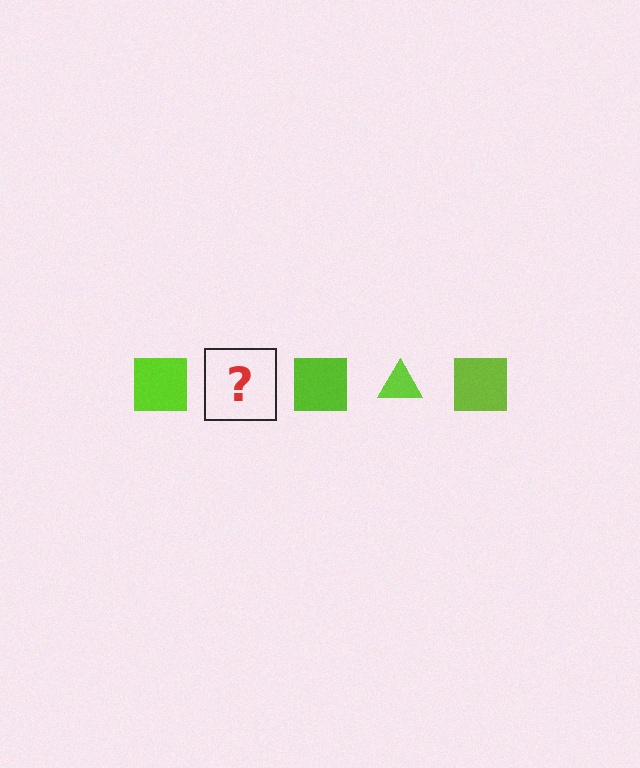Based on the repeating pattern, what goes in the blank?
The blank should be a lime triangle.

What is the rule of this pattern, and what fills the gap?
The rule is that the pattern cycles through square, triangle shapes in lime. The gap should be filled with a lime triangle.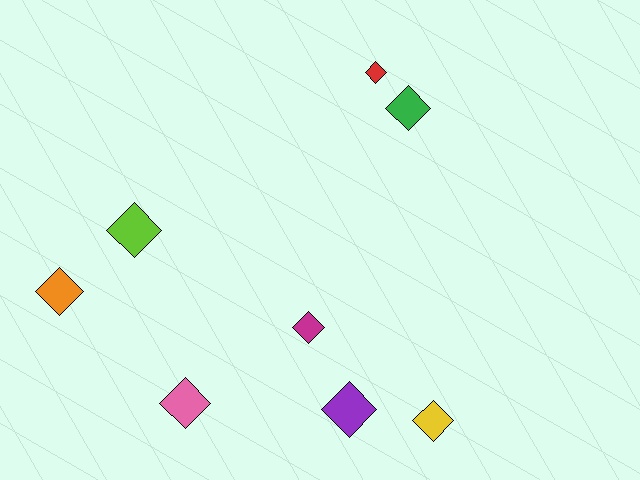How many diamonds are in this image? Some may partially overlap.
There are 8 diamonds.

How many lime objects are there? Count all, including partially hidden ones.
There is 1 lime object.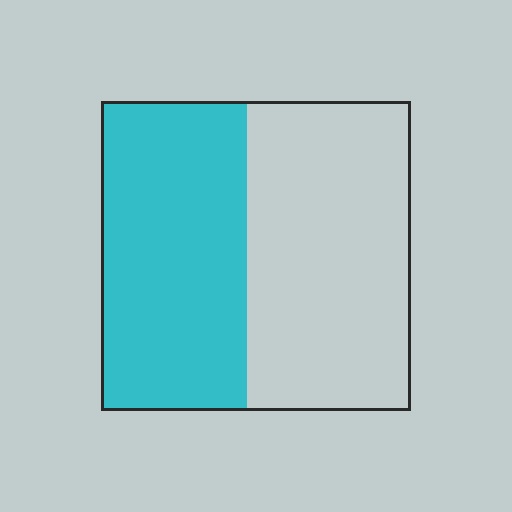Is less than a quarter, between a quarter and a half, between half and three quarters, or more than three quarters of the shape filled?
Between a quarter and a half.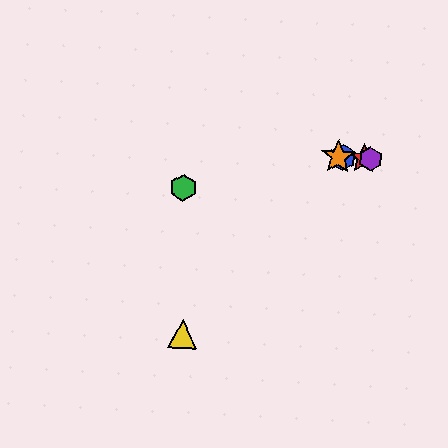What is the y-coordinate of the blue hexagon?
The blue hexagon is at y≈157.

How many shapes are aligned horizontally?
4 shapes (the red star, the blue hexagon, the purple hexagon, the orange star) are aligned horizontally.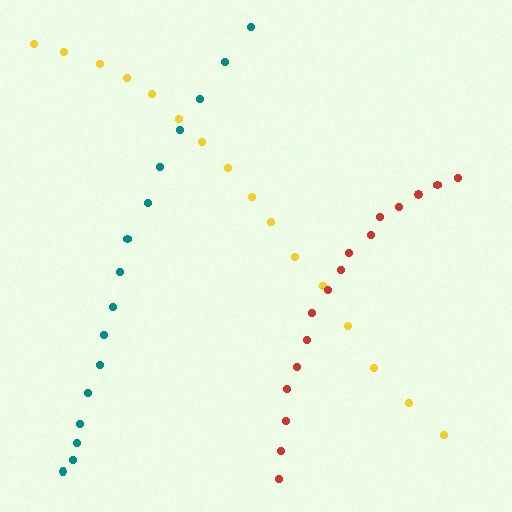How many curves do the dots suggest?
There are 3 distinct paths.